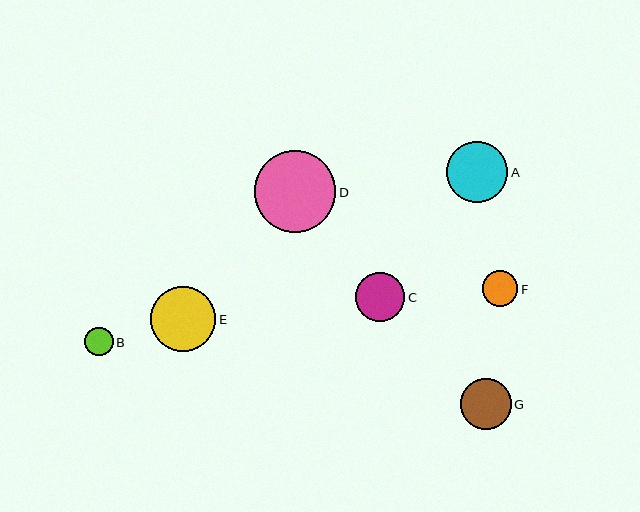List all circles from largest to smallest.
From largest to smallest: D, E, A, G, C, F, B.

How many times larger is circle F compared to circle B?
Circle F is approximately 1.2 times the size of circle B.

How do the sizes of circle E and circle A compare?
Circle E and circle A are approximately the same size.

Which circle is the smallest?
Circle B is the smallest with a size of approximately 28 pixels.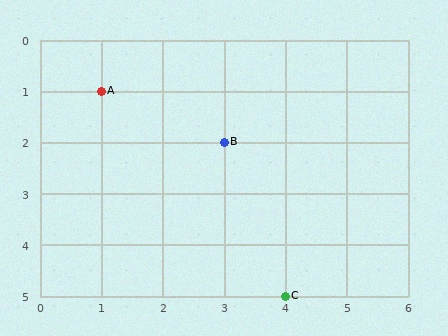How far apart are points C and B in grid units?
Points C and B are 1 column and 3 rows apart (about 3.2 grid units diagonally).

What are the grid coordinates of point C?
Point C is at grid coordinates (4, 5).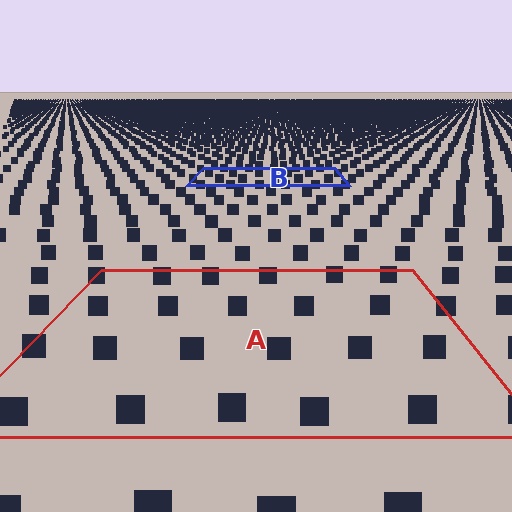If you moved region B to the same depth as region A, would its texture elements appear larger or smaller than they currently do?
They would appear larger. At a closer depth, the same texture elements are projected at a bigger on-screen size.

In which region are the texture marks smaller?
The texture marks are smaller in region B, because it is farther away.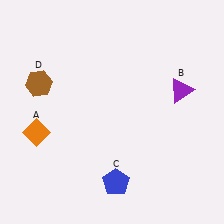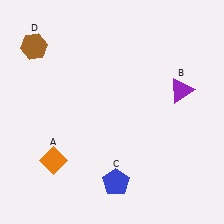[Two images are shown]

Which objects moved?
The objects that moved are: the orange diamond (A), the brown hexagon (D).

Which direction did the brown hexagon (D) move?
The brown hexagon (D) moved up.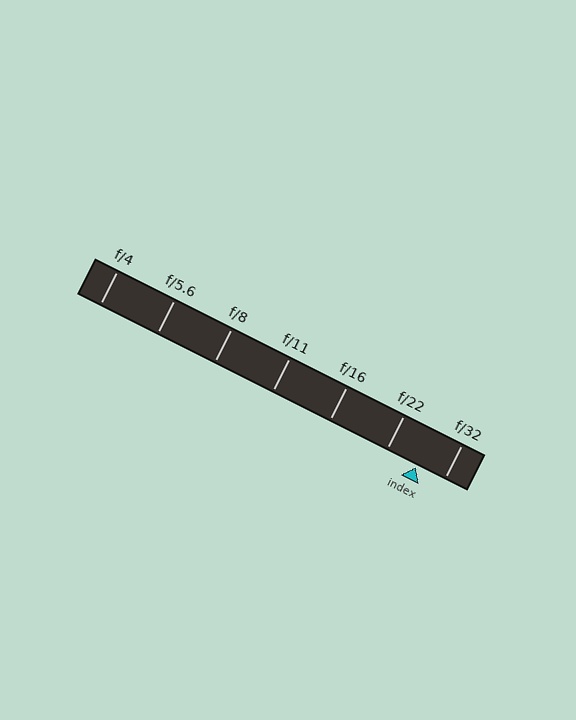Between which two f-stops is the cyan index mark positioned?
The index mark is between f/22 and f/32.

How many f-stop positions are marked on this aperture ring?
There are 7 f-stop positions marked.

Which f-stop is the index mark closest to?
The index mark is closest to f/32.